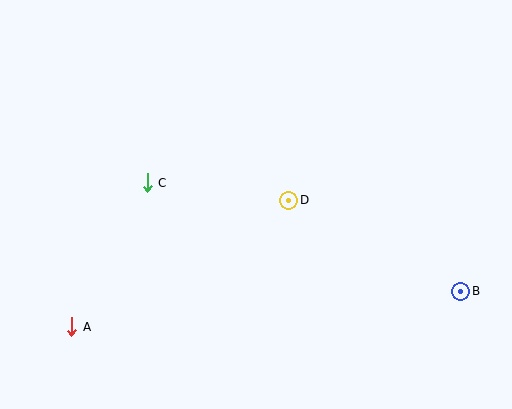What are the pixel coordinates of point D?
Point D is at (289, 200).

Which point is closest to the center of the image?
Point D at (289, 200) is closest to the center.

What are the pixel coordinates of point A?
Point A is at (72, 327).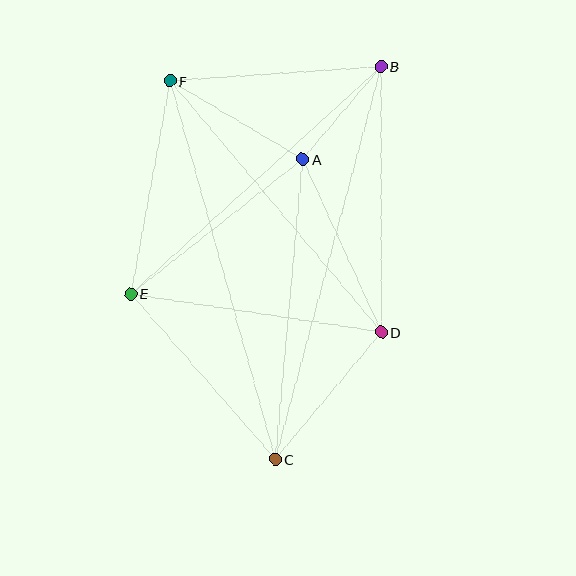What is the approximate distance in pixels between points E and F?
The distance between E and F is approximately 217 pixels.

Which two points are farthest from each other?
Points B and C are farthest from each other.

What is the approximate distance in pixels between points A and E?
The distance between A and E is approximately 219 pixels.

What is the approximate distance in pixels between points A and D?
The distance between A and D is approximately 190 pixels.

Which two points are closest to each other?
Points A and B are closest to each other.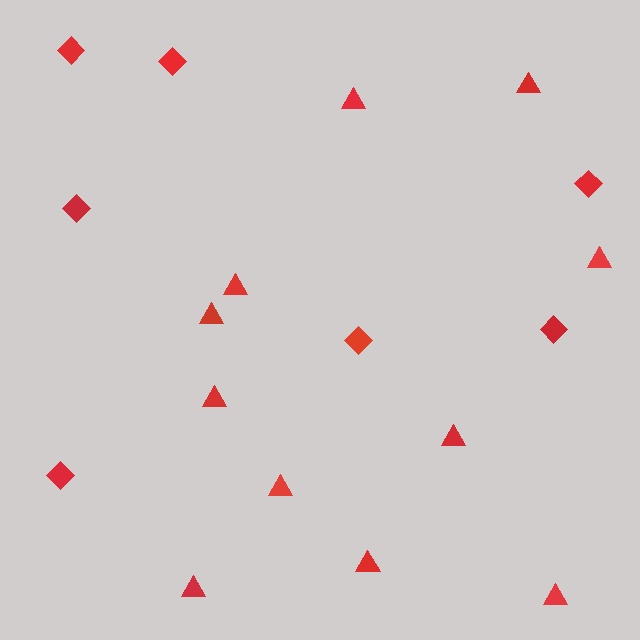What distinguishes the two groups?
There are 2 groups: one group of diamonds (7) and one group of triangles (11).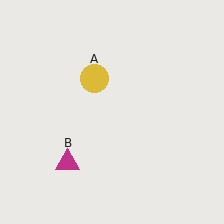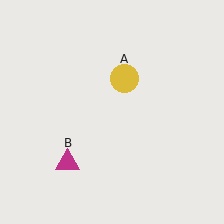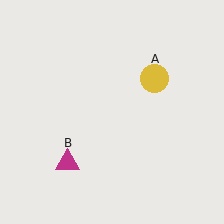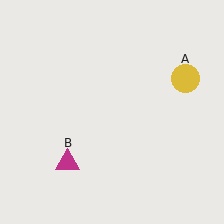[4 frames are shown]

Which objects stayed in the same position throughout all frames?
Magenta triangle (object B) remained stationary.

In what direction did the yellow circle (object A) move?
The yellow circle (object A) moved right.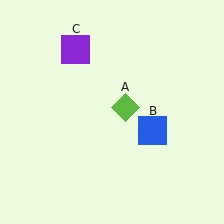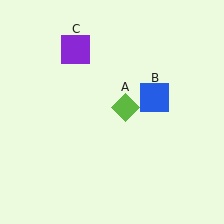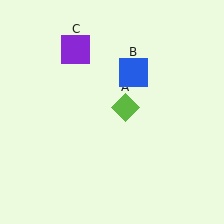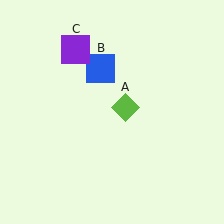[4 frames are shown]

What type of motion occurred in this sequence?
The blue square (object B) rotated counterclockwise around the center of the scene.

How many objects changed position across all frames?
1 object changed position: blue square (object B).